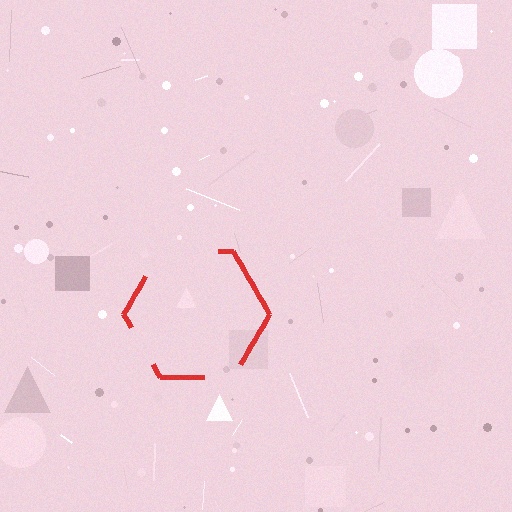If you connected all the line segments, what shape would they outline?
They would outline a hexagon.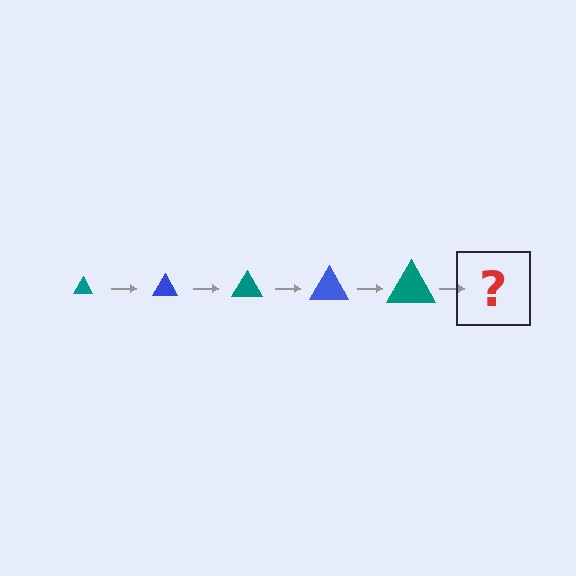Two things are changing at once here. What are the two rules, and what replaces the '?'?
The two rules are that the triangle grows larger each step and the color cycles through teal and blue. The '?' should be a blue triangle, larger than the previous one.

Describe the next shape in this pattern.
It should be a blue triangle, larger than the previous one.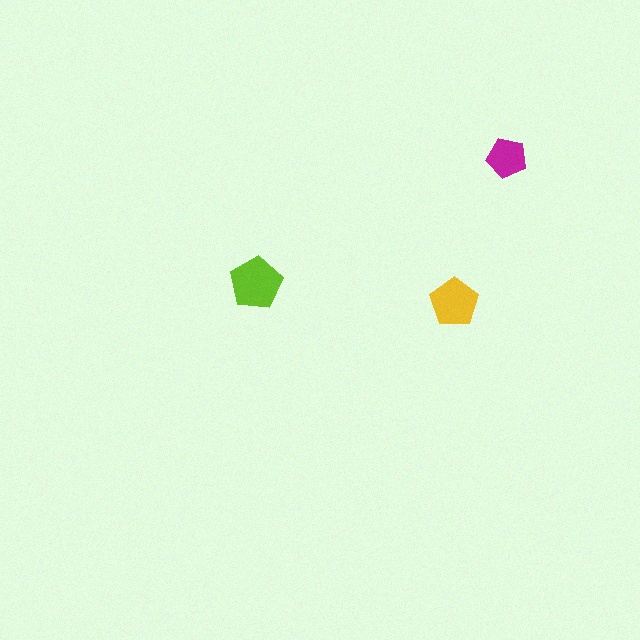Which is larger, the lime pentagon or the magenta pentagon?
The lime one.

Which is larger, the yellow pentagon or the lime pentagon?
The lime one.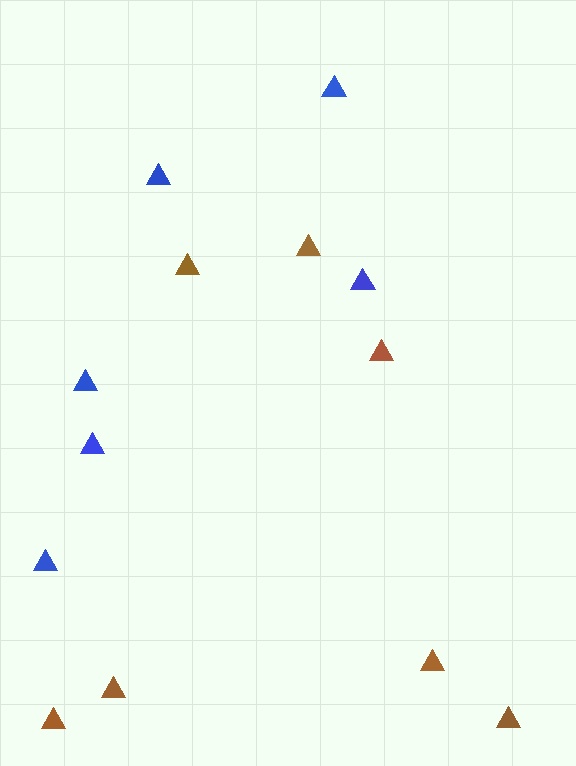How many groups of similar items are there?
There are 2 groups: one group of blue triangles (6) and one group of brown triangles (7).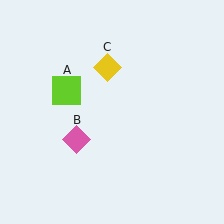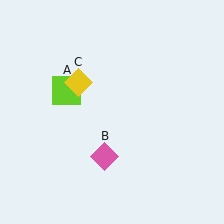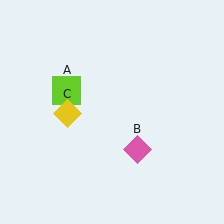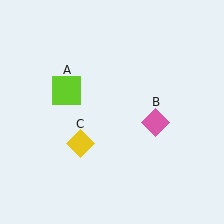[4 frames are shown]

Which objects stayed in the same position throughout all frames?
Lime square (object A) remained stationary.